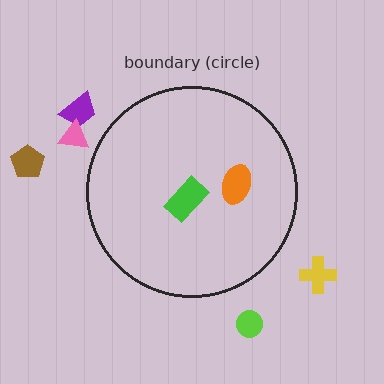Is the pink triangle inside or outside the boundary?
Outside.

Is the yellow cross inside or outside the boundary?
Outside.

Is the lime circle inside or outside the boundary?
Outside.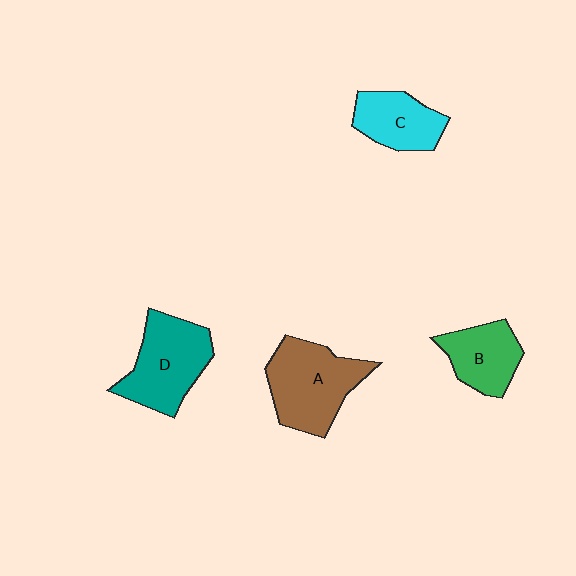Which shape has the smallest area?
Shape C (cyan).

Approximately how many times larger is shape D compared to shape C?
Approximately 1.4 times.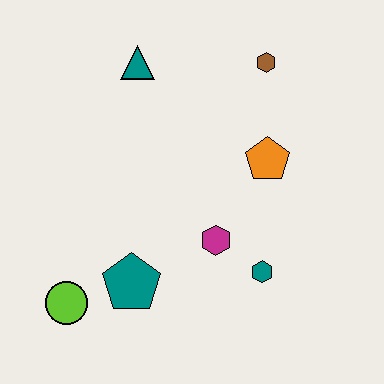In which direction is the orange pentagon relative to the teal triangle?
The orange pentagon is to the right of the teal triangle.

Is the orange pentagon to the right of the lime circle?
Yes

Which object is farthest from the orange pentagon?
The lime circle is farthest from the orange pentagon.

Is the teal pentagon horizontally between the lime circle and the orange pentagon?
Yes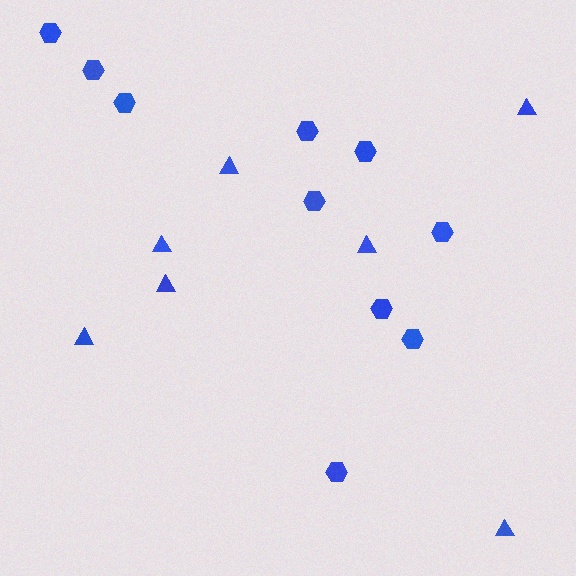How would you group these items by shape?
There are 2 groups: one group of triangles (7) and one group of hexagons (10).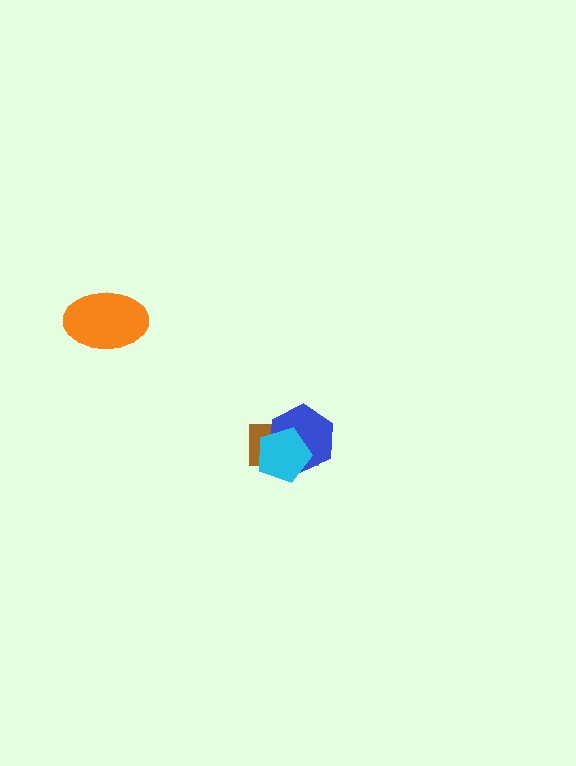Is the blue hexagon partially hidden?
Yes, it is partially covered by another shape.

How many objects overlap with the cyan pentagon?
2 objects overlap with the cyan pentagon.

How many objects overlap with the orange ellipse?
0 objects overlap with the orange ellipse.